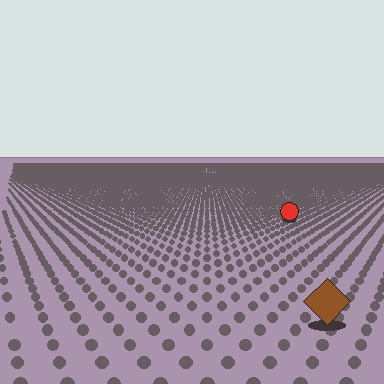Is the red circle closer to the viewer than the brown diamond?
No. The brown diamond is closer — you can tell from the texture gradient: the ground texture is coarser near it.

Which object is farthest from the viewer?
The red circle is farthest from the viewer. It appears smaller and the ground texture around it is denser.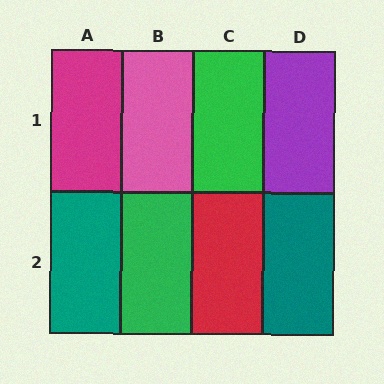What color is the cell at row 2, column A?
Teal.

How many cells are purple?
1 cell is purple.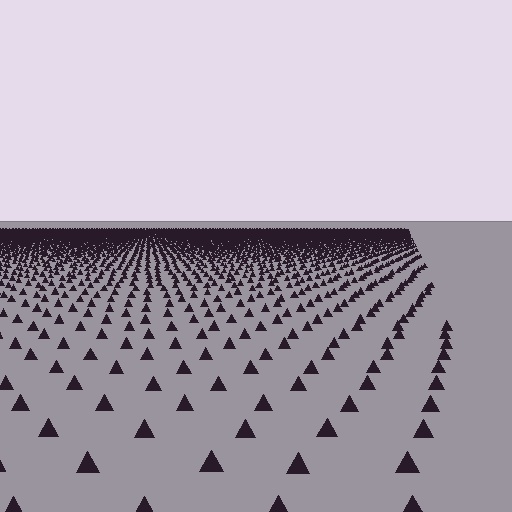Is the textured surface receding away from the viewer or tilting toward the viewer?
The surface is receding away from the viewer. Texture elements get smaller and denser toward the top.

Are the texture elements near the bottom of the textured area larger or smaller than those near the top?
Larger. Near the bottom, elements are closer to the viewer and appear at a bigger on-screen size.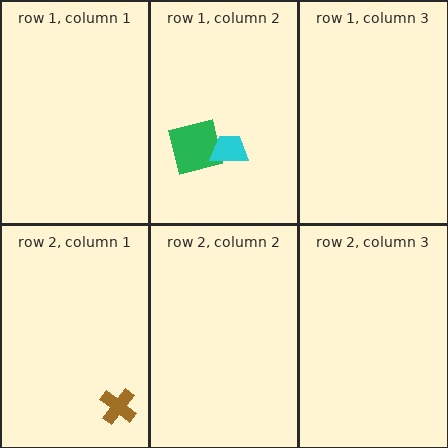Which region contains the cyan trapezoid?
The row 1, column 2 region.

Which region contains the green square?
The row 1, column 2 region.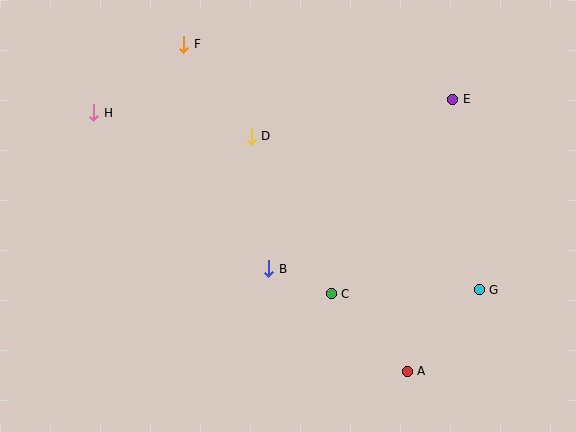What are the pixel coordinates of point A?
Point A is at (407, 371).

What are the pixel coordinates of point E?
Point E is at (453, 99).